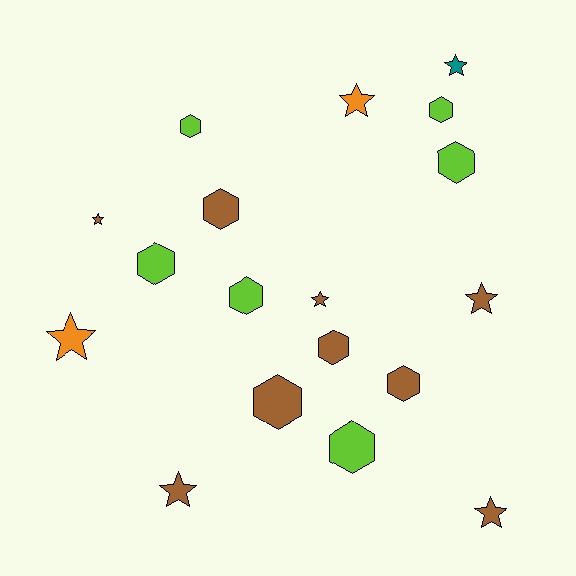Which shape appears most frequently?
Hexagon, with 10 objects.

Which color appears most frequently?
Brown, with 9 objects.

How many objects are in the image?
There are 18 objects.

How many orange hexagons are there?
There are no orange hexagons.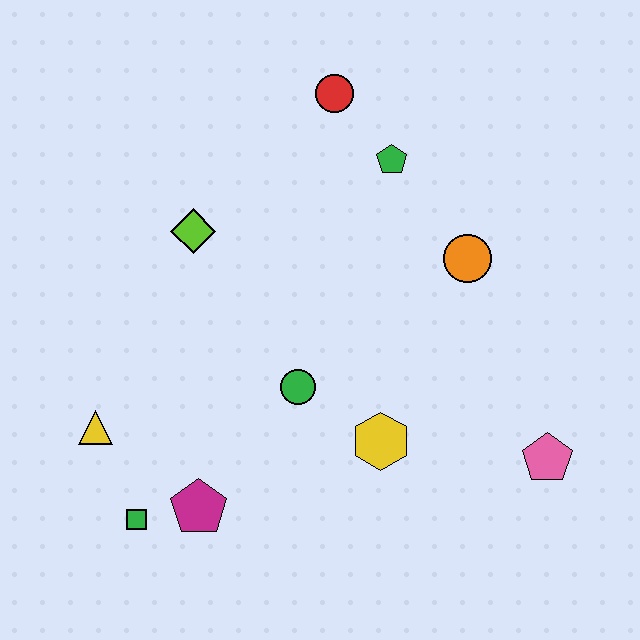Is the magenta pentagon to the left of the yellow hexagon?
Yes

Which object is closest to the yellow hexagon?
The green circle is closest to the yellow hexagon.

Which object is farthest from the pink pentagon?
The yellow triangle is farthest from the pink pentagon.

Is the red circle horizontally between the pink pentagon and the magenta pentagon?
Yes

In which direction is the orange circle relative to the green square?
The orange circle is to the right of the green square.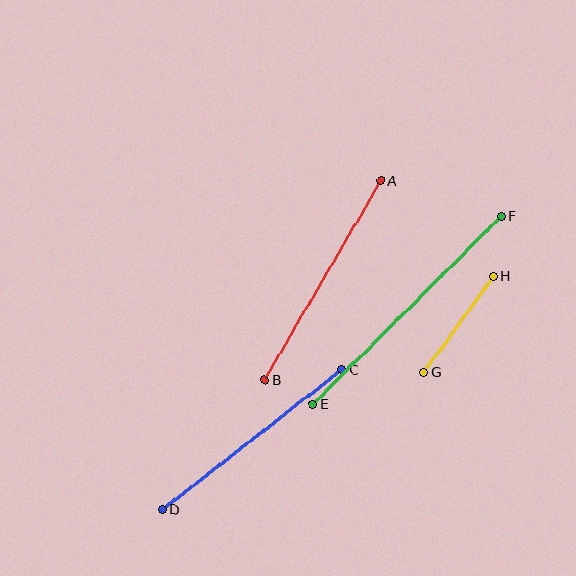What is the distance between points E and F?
The distance is approximately 265 pixels.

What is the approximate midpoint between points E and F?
The midpoint is at approximately (407, 310) pixels.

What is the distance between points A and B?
The distance is approximately 231 pixels.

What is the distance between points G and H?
The distance is approximately 119 pixels.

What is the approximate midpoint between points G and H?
The midpoint is at approximately (459, 324) pixels.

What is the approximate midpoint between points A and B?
The midpoint is at approximately (323, 280) pixels.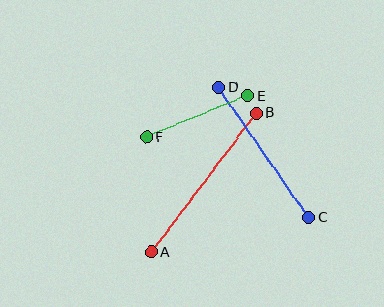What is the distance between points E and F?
The distance is approximately 109 pixels.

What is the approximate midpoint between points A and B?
The midpoint is at approximately (204, 182) pixels.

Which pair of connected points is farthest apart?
Points A and B are farthest apart.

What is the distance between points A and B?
The distance is approximately 174 pixels.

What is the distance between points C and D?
The distance is approximately 159 pixels.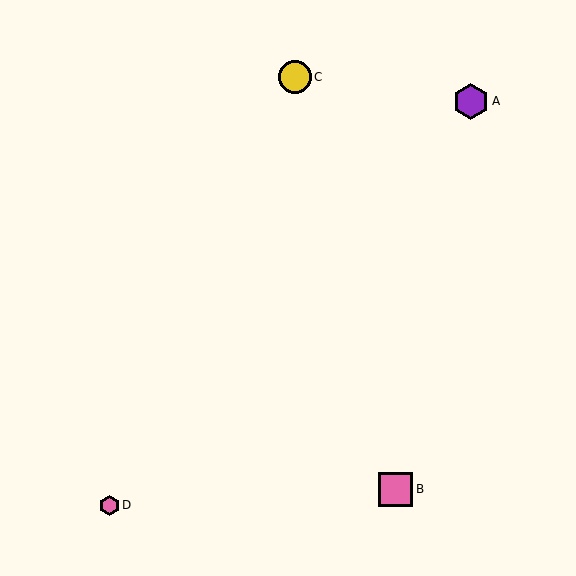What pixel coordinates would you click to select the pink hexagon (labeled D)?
Click at (109, 505) to select the pink hexagon D.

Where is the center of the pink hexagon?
The center of the pink hexagon is at (109, 505).